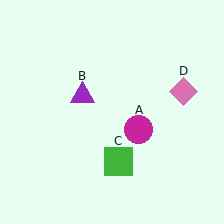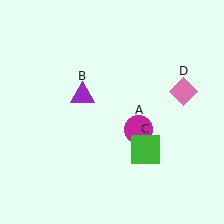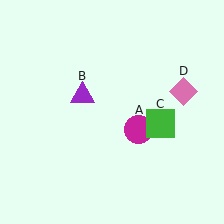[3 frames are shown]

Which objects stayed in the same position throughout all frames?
Magenta circle (object A) and purple triangle (object B) and pink diamond (object D) remained stationary.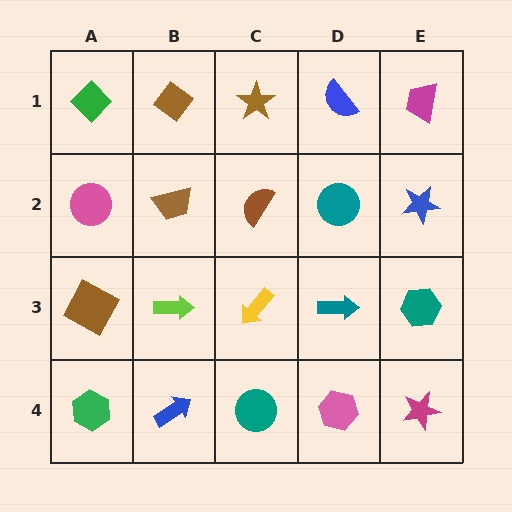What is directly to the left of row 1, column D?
A brown star.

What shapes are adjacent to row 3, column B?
A brown trapezoid (row 2, column B), a blue arrow (row 4, column B), a brown square (row 3, column A), a yellow arrow (row 3, column C).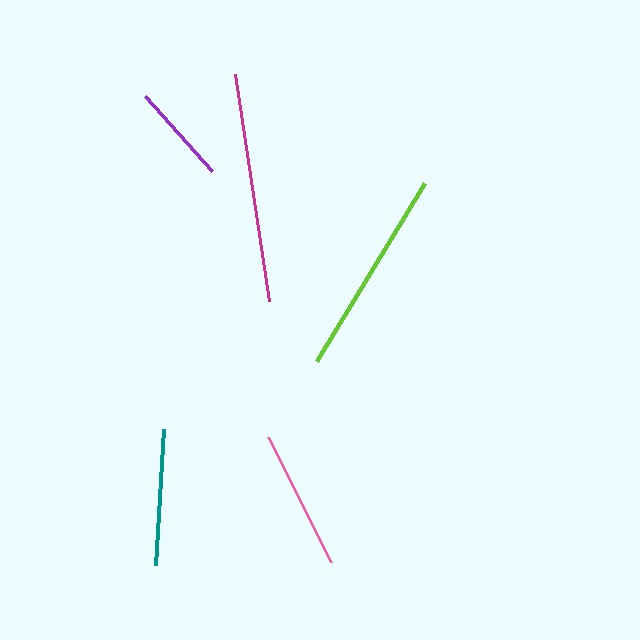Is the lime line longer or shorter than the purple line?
The lime line is longer than the purple line.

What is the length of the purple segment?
The purple segment is approximately 101 pixels long.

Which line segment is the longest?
The magenta line is the longest at approximately 230 pixels.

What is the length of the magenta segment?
The magenta segment is approximately 230 pixels long.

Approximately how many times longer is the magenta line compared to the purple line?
The magenta line is approximately 2.3 times the length of the purple line.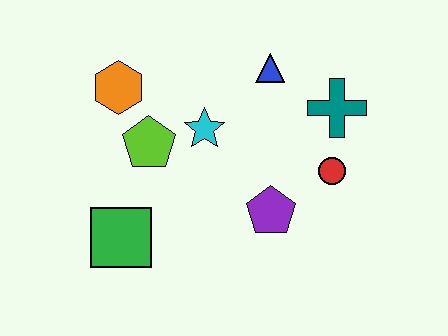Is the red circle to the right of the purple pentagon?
Yes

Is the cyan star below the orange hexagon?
Yes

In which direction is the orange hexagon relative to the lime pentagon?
The orange hexagon is above the lime pentagon.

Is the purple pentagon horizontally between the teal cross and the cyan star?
Yes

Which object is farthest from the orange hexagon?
The red circle is farthest from the orange hexagon.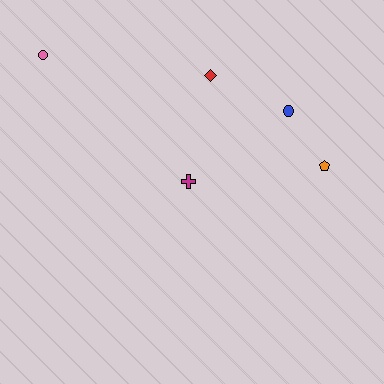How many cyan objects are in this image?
There are no cyan objects.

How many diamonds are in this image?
There is 1 diamond.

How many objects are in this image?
There are 5 objects.